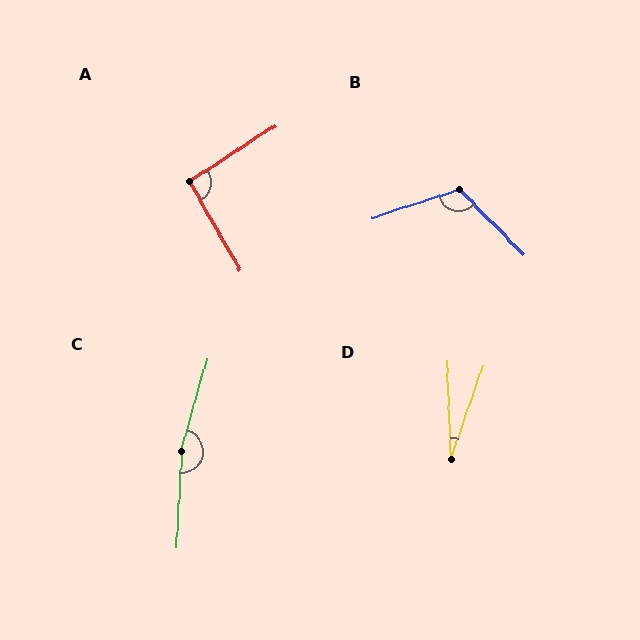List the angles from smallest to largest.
D (21°), A (93°), B (116°), C (167°).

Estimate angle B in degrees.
Approximately 116 degrees.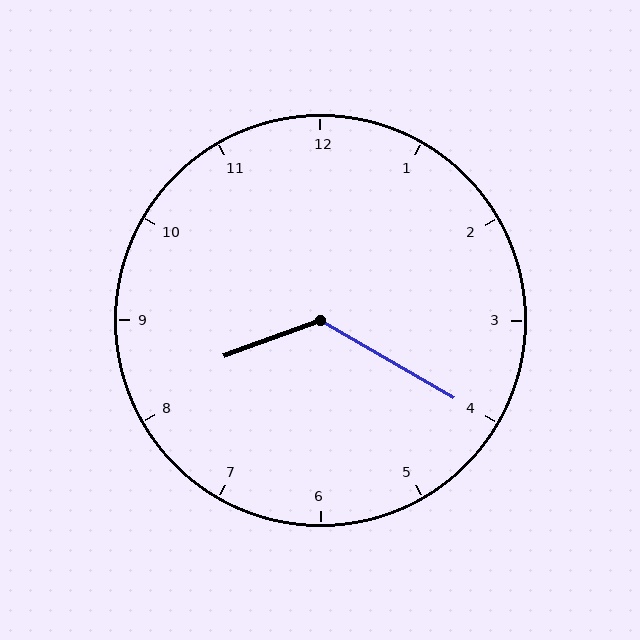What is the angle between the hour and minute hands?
Approximately 130 degrees.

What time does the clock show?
8:20.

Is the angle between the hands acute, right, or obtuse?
It is obtuse.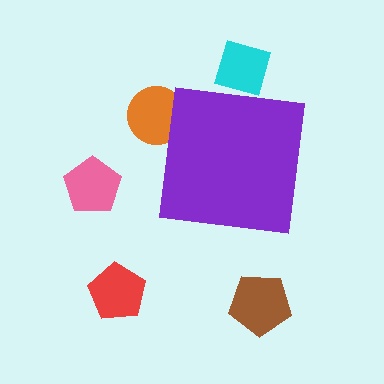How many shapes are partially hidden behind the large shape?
2 shapes are partially hidden.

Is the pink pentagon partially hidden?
No, the pink pentagon is fully visible.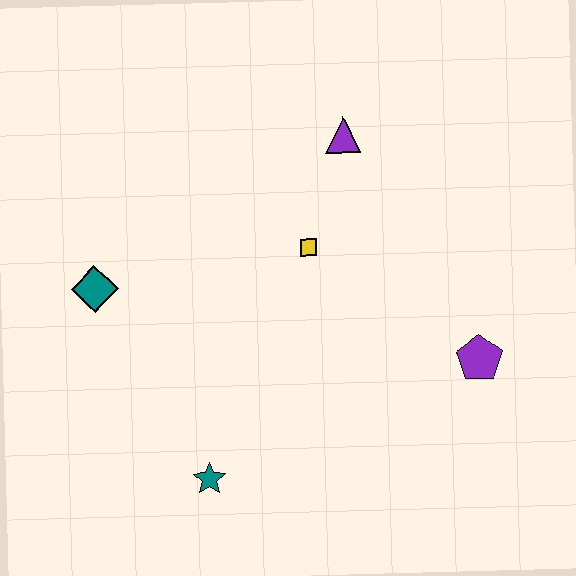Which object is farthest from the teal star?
The purple triangle is farthest from the teal star.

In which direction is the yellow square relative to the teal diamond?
The yellow square is to the right of the teal diamond.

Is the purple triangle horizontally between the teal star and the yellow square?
No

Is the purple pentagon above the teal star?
Yes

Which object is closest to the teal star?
The teal diamond is closest to the teal star.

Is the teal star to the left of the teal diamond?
No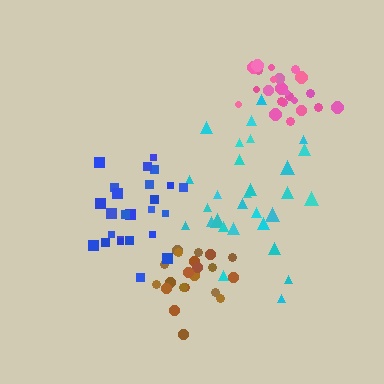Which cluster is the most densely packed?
Pink.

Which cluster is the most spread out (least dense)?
Cyan.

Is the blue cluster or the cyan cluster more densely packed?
Blue.